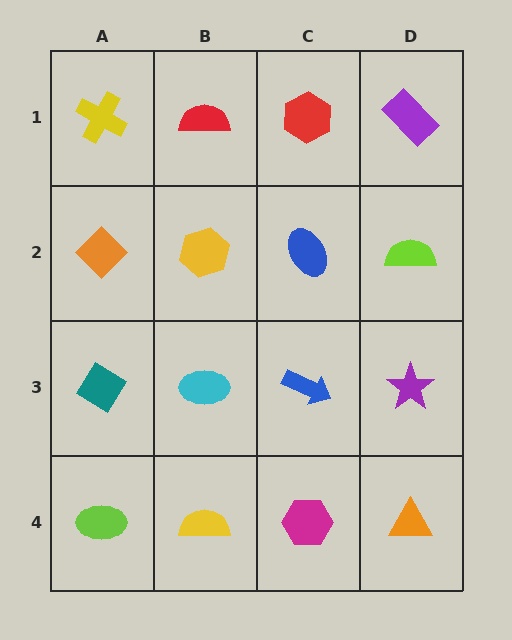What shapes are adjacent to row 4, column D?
A purple star (row 3, column D), a magenta hexagon (row 4, column C).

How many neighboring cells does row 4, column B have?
3.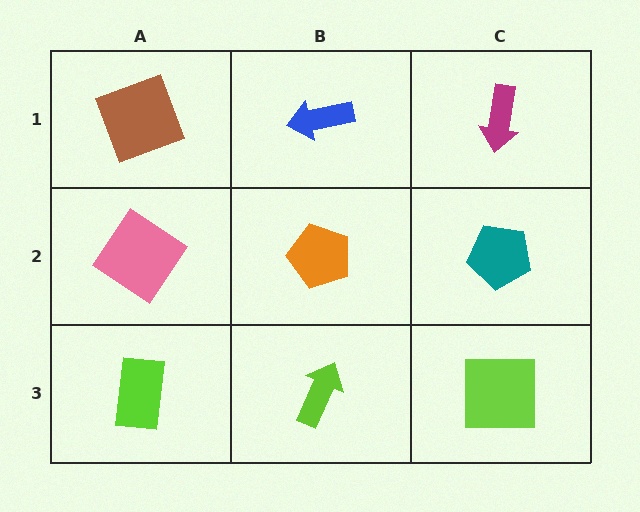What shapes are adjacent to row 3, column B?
An orange pentagon (row 2, column B), a lime rectangle (row 3, column A), a lime square (row 3, column C).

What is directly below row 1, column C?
A teal pentagon.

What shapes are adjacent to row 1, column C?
A teal pentagon (row 2, column C), a blue arrow (row 1, column B).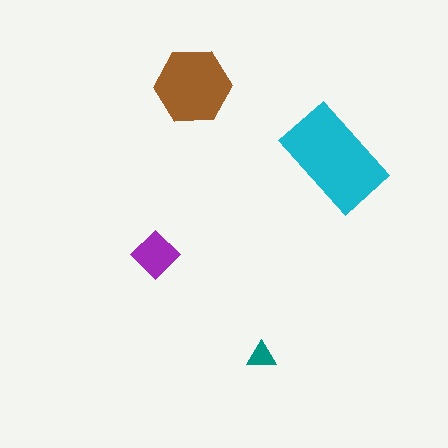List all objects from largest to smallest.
The cyan rectangle, the brown hexagon, the purple diamond, the teal triangle.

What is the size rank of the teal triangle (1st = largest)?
4th.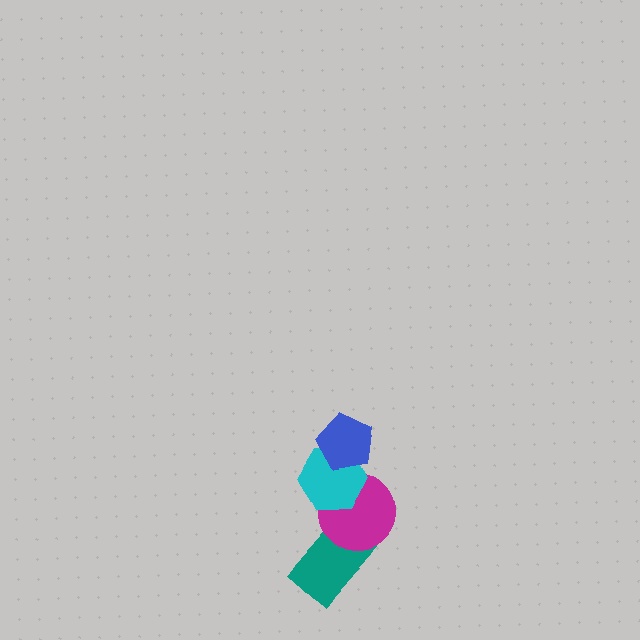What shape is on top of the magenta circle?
The cyan hexagon is on top of the magenta circle.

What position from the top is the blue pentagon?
The blue pentagon is 1st from the top.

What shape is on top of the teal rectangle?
The magenta circle is on top of the teal rectangle.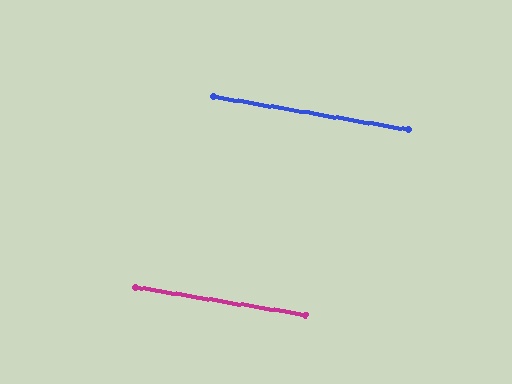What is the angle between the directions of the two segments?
Approximately 0 degrees.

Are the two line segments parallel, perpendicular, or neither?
Parallel — their directions differ by only 0.4°.